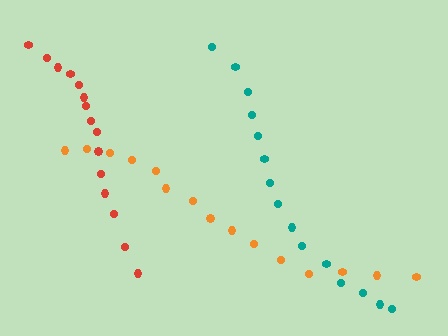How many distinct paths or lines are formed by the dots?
There are 3 distinct paths.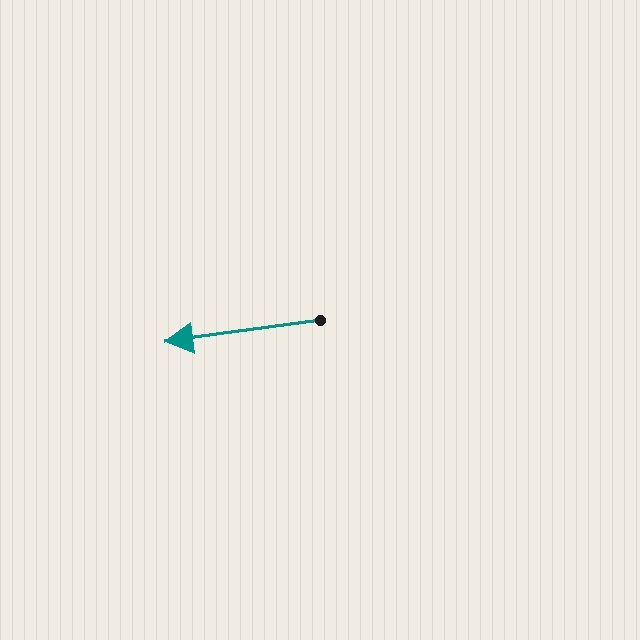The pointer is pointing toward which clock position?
Roughly 9 o'clock.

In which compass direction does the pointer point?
West.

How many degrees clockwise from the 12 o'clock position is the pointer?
Approximately 262 degrees.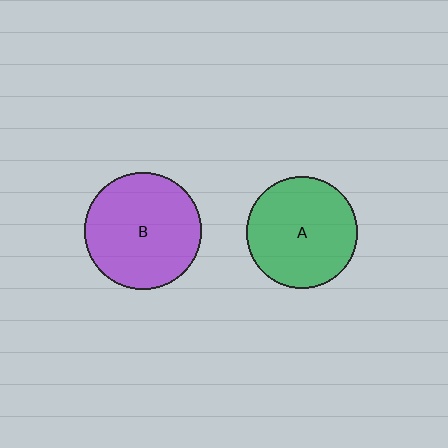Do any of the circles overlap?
No, none of the circles overlap.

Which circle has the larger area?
Circle B (purple).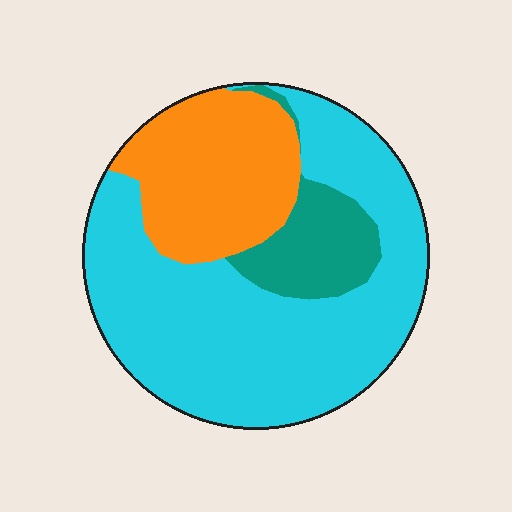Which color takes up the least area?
Teal, at roughly 10%.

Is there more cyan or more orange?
Cyan.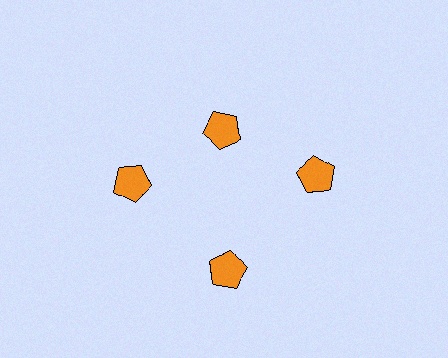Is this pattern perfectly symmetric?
No. The 4 orange pentagons are arranged in a ring, but one element near the 12 o'clock position is pulled inward toward the center, breaking the 4-fold rotational symmetry.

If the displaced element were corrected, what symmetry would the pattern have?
It would have 4-fold rotational symmetry — the pattern would map onto itself every 90 degrees.